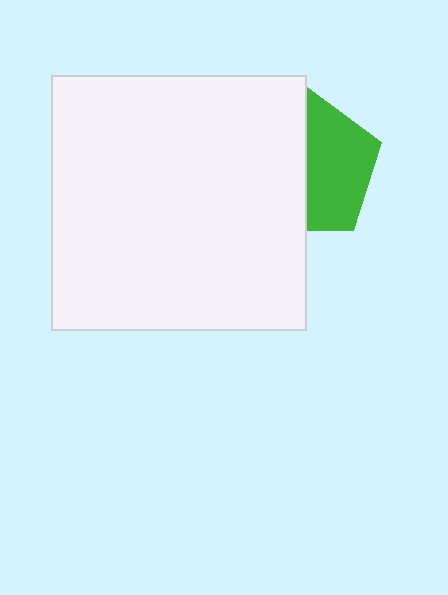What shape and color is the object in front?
The object in front is a white square.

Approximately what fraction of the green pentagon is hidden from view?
Roughly 50% of the green pentagon is hidden behind the white square.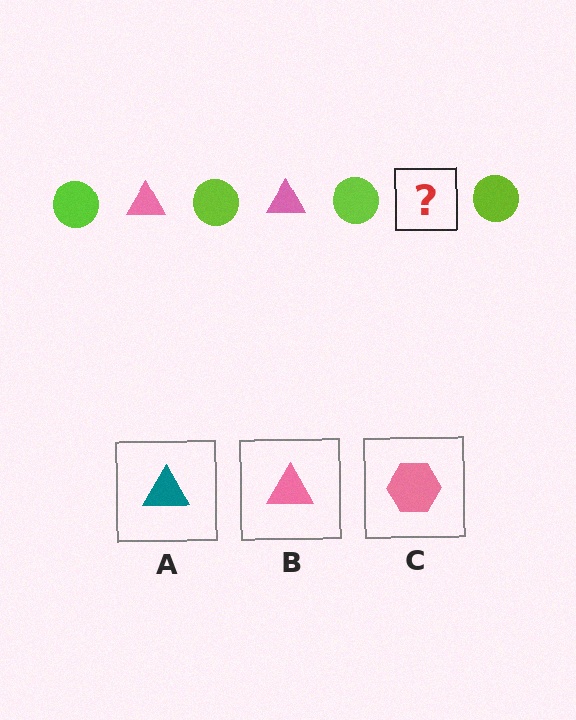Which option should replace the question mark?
Option B.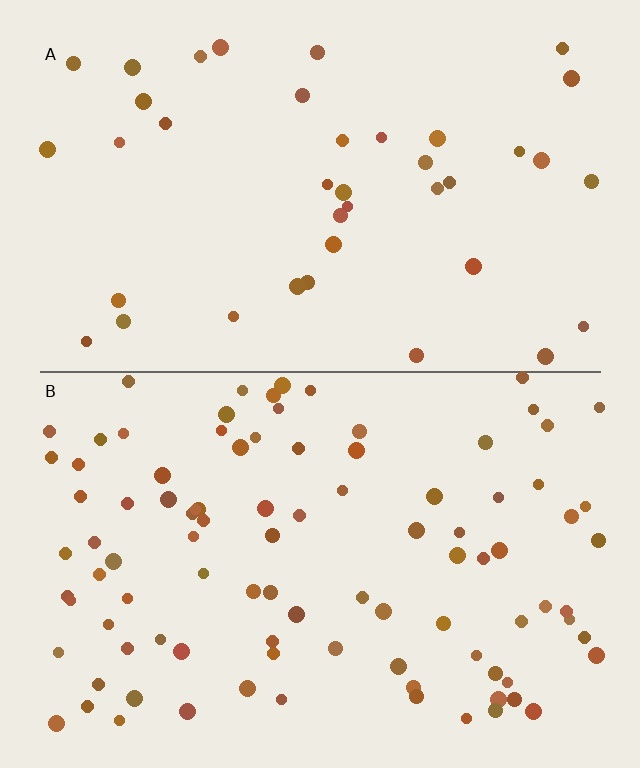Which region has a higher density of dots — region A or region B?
B (the bottom).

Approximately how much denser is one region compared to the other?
Approximately 2.4× — region B over region A.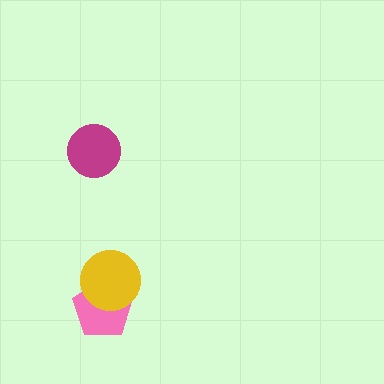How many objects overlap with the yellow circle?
1 object overlaps with the yellow circle.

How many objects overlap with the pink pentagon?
1 object overlaps with the pink pentagon.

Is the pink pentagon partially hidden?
Yes, it is partially covered by another shape.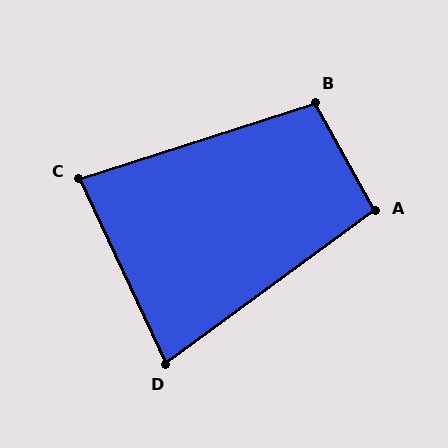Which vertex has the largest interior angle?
B, at approximately 101 degrees.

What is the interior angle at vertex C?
Approximately 83 degrees (acute).